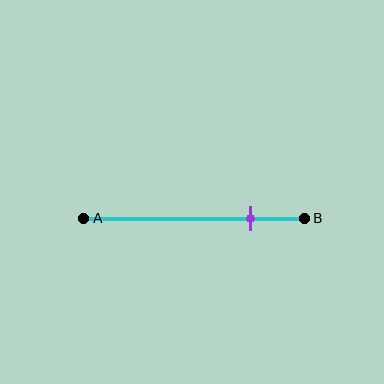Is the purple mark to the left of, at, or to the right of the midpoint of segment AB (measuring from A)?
The purple mark is to the right of the midpoint of segment AB.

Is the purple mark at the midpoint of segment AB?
No, the mark is at about 75% from A, not at the 50% midpoint.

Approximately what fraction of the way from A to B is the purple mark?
The purple mark is approximately 75% of the way from A to B.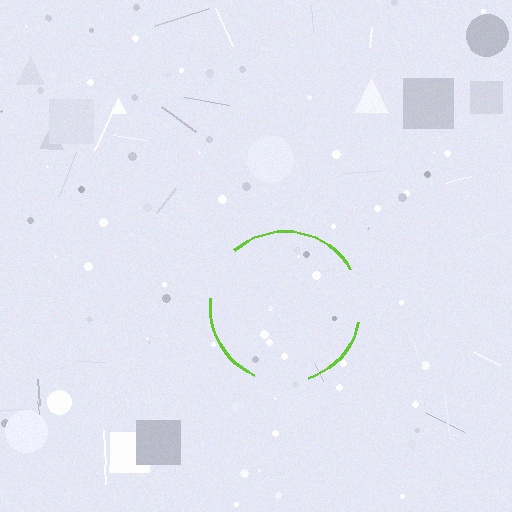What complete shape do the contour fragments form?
The contour fragments form a circle.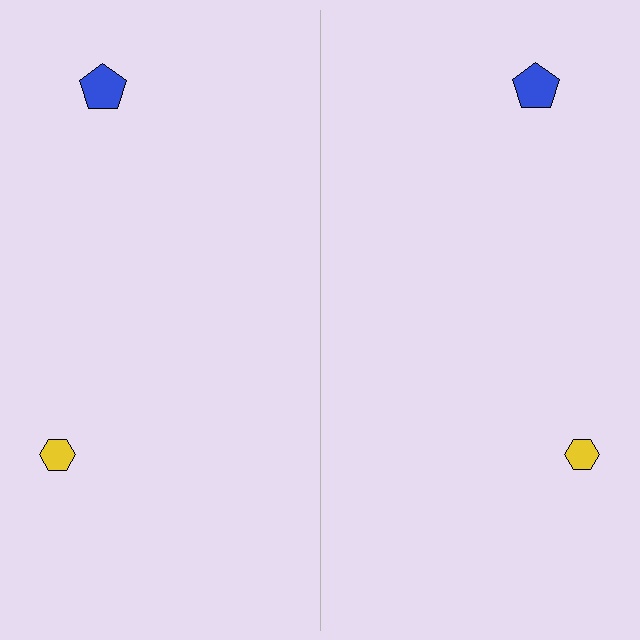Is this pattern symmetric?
Yes, this pattern has bilateral (reflection) symmetry.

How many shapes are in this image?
There are 4 shapes in this image.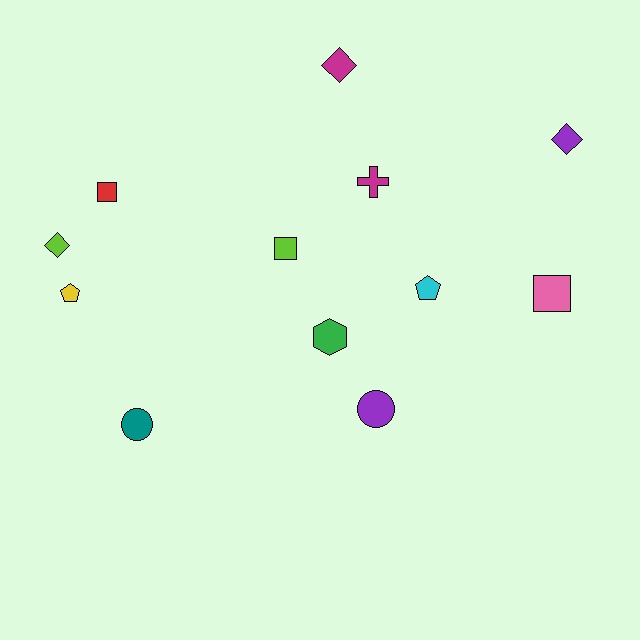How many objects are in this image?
There are 12 objects.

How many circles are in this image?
There are 2 circles.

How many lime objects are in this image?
There are 2 lime objects.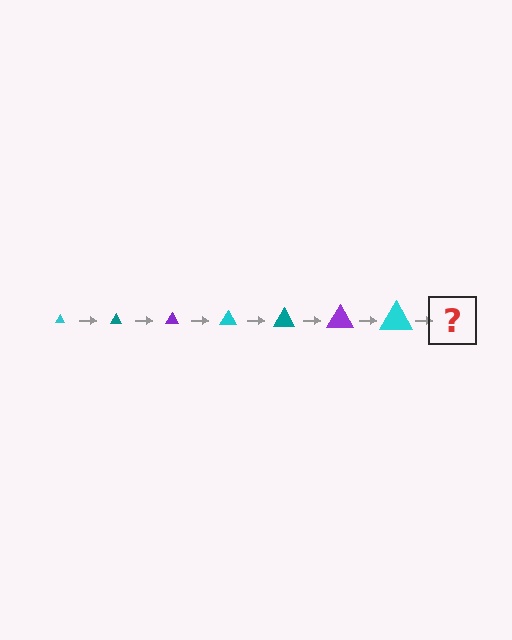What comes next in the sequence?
The next element should be a teal triangle, larger than the previous one.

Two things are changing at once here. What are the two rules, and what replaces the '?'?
The two rules are that the triangle grows larger each step and the color cycles through cyan, teal, and purple. The '?' should be a teal triangle, larger than the previous one.